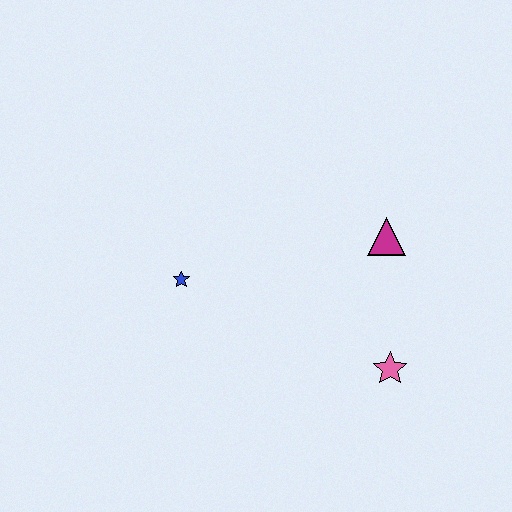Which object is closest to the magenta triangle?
The pink star is closest to the magenta triangle.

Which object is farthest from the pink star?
The blue star is farthest from the pink star.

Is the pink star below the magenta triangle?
Yes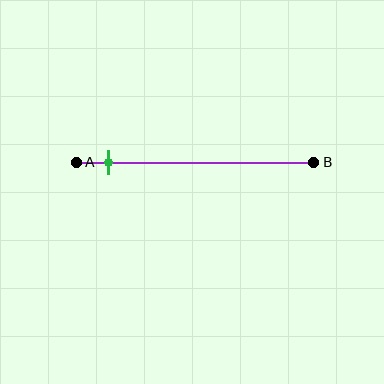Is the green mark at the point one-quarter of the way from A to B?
No, the mark is at about 15% from A, not at the 25% one-quarter point.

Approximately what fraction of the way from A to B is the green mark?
The green mark is approximately 15% of the way from A to B.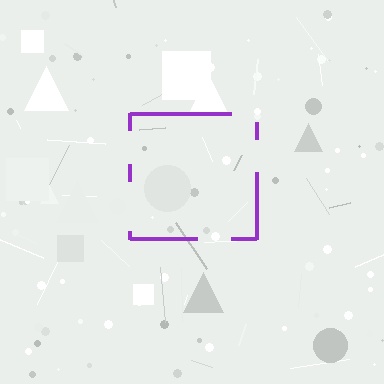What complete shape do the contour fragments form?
The contour fragments form a square.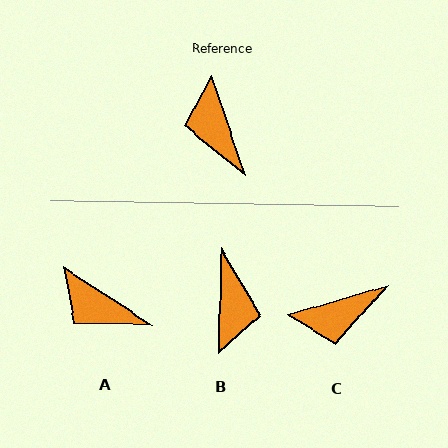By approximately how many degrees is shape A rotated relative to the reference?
Approximately 38 degrees counter-clockwise.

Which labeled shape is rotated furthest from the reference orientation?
B, about 160 degrees away.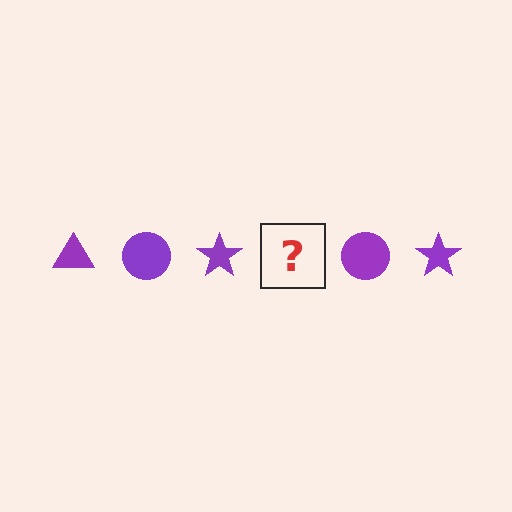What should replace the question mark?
The question mark should be replaced with a purple triangle.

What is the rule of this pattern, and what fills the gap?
The rule is that the pattern cycles through triangle, circle, star shapes in purple. The gap should be filled with a purple triangle.